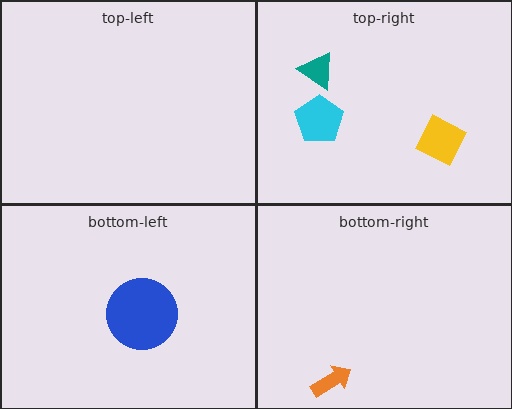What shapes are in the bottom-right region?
The orange arrow.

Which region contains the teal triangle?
The top-right region.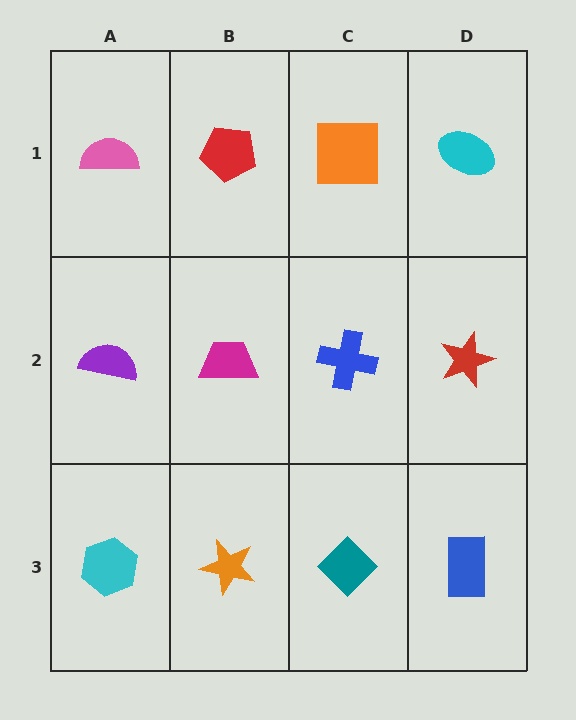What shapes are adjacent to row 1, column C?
A blue cross (row 2, column C), a red pentagon (row 1, column B), a cyan ellipse (row 1, column D).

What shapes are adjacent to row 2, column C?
An orange square (row 1, column C), a teal diamond (row 3, column C), a magenta trapezoid (row 2, column B), a red star (row 2, column D).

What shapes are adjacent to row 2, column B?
A red pentagon (row 1, column B), an orange star (row 3, column B), a purple semicircle (row 2, column A), a blue cross (row 2, column C).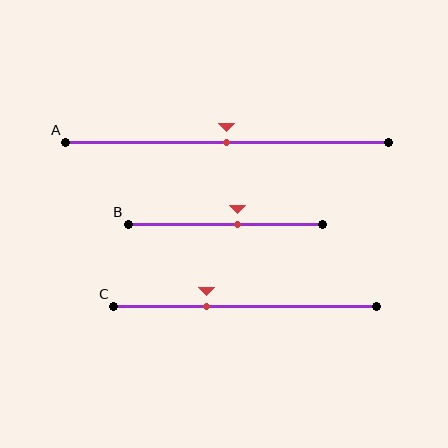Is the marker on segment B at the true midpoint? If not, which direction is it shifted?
No, the marker on segment B is shifted to the right by about 6% of the segment length.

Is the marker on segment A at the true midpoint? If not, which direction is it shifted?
Yes, the marker on segment A is at the true midpoint.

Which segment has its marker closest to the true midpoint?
Segment A has its marker closest to the true midpoint.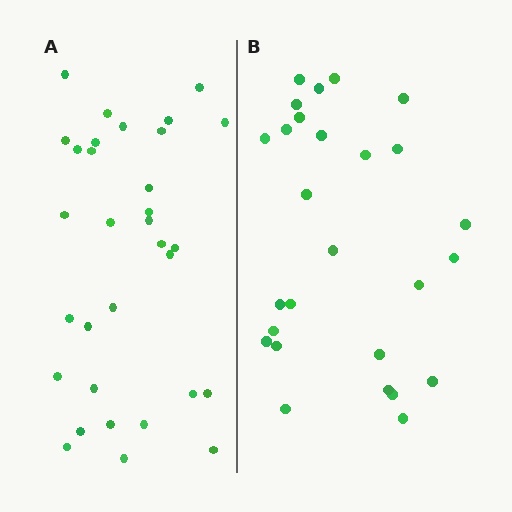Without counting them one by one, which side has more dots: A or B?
Region A (the left region) has more dots.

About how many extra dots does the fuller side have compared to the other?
Region A has about 5 more dots than region B.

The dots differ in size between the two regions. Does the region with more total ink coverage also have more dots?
No. Region B has more total ink coverage because its dots are larger, but region A actually contains more individual dots. Total area can be misleading — the number of items is what matters here.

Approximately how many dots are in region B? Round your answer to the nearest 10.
About 30 dots. (The exact count is 27, which rounds to 30.)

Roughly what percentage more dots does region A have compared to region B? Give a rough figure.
About 20% more.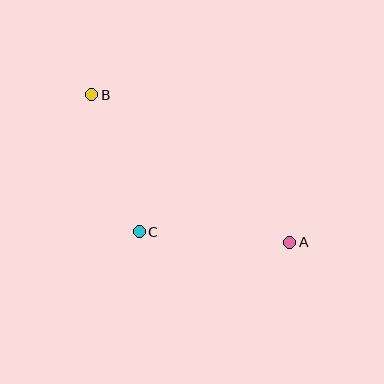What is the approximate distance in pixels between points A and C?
The distance between A and C is approximately 151 pixels.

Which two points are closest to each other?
Points B and C are closest to each other.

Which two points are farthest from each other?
Points A and B are farthest from each other.